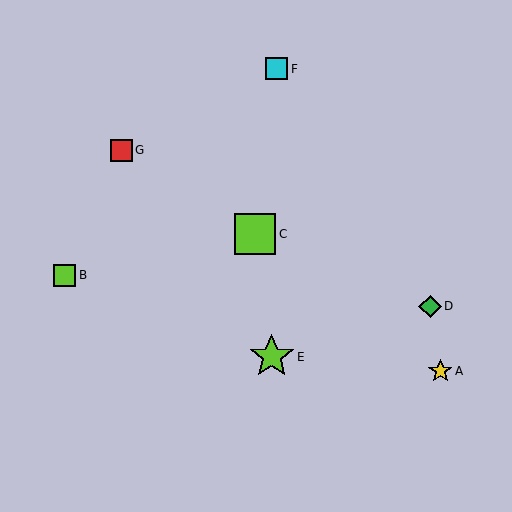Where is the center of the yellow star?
The center of the yellow star is at (440, 371).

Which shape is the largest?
The lime star (labeled E) is the largest.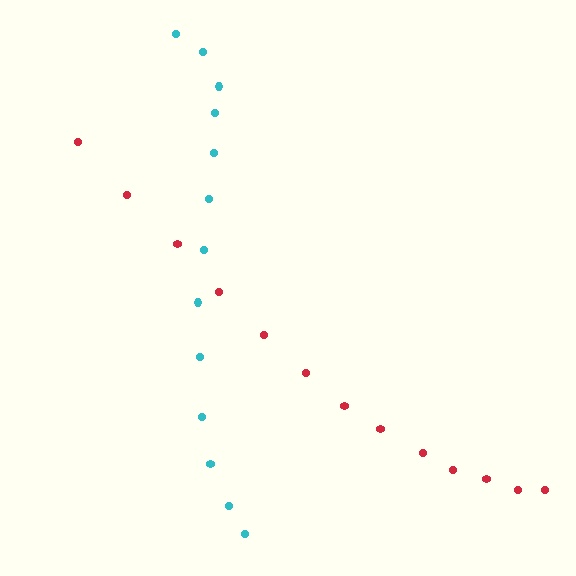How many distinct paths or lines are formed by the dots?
There are 2 distinct paths.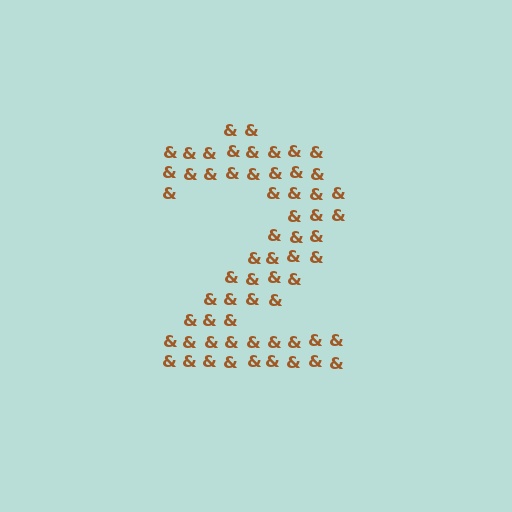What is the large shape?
The large shape is the digit 2.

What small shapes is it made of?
It is made of small ampersands.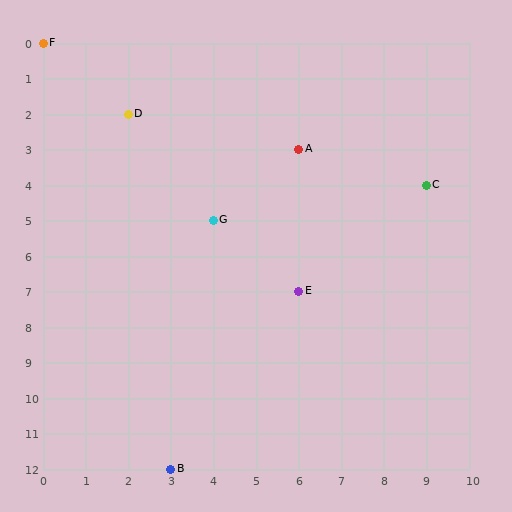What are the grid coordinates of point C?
Point C is at grid coordinates (9, 4).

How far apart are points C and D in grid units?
Points C and D are 7 columns and 2 rows apart (about 7.3 grid units diagonally).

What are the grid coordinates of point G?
Point G is at grid coordinates (4, 5).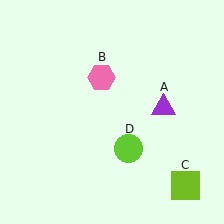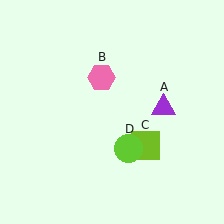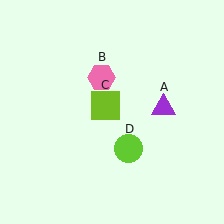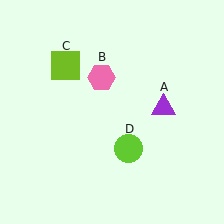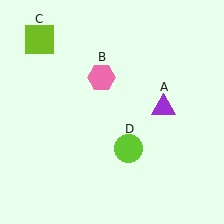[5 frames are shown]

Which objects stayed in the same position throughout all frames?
Purple triangle (object A) and pink hexagon (object B) and lime circle (object D) remained stationary.